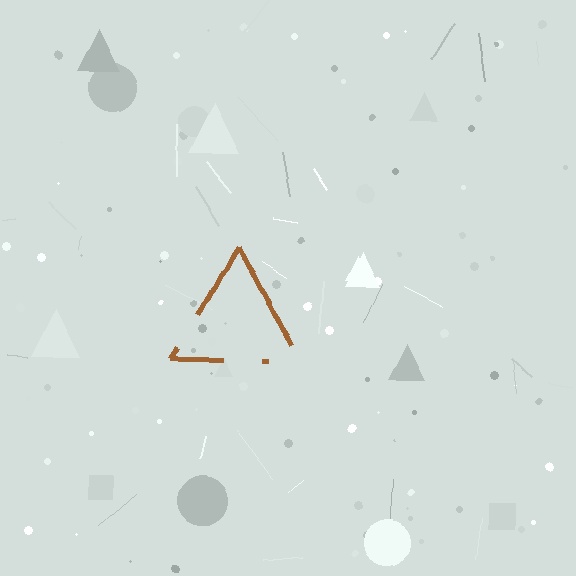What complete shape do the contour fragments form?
The contour fragments form a triangle.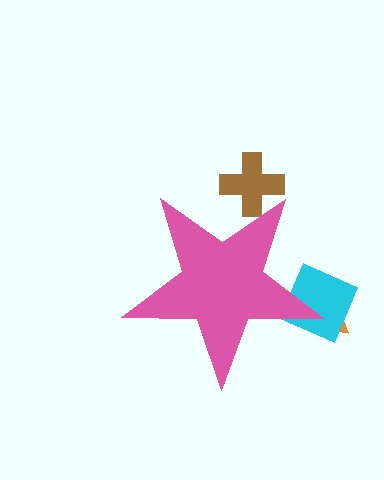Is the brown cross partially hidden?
Yes, the brown cross is partially hidden behind the pink star.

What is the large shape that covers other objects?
A pink star.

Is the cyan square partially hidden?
Yes, the cyan square is partially hidden behind the pink star.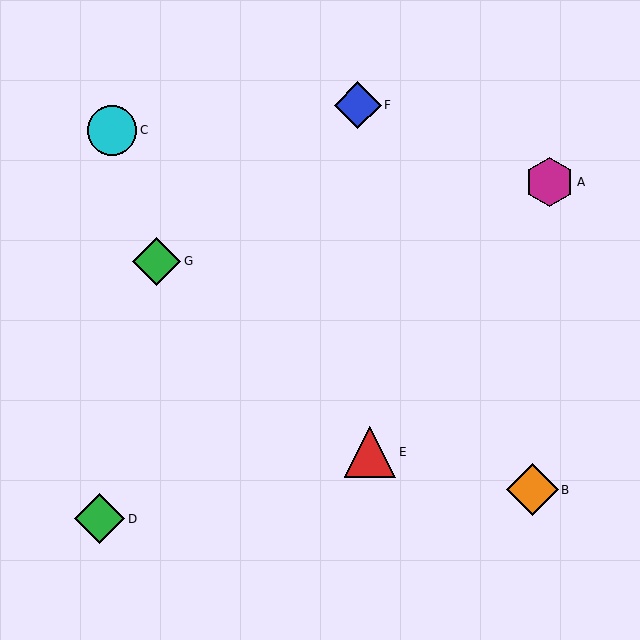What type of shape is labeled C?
Shape C is a cyan circle.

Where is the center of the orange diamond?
The center of the orange diamond is at (532, 490).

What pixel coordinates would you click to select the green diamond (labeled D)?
Click at (99, 519) to select the green diamond D.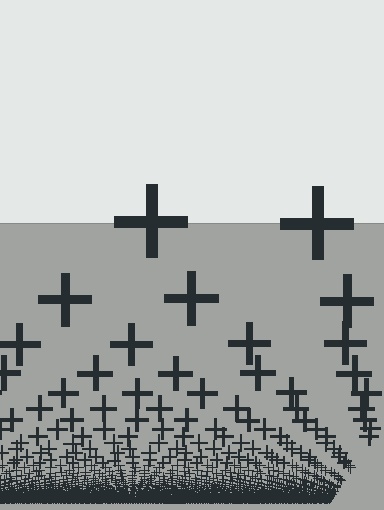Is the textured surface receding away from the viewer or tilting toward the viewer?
The surface appears to tilt toward the viewer. Texture elements get larger and sparser toward the top.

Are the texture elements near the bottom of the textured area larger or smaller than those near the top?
Smaller. The gradient is inverted — elements near the bottom are smaller and denser.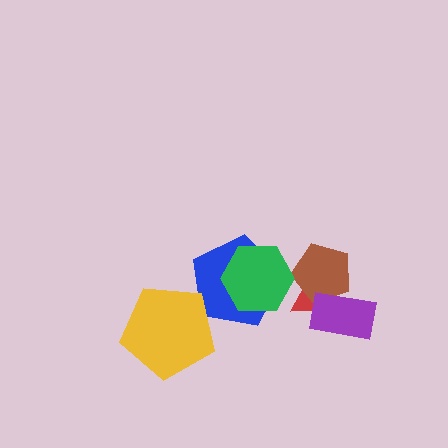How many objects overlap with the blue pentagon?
2 objects overlap with the blue pentagon.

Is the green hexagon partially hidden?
No, no other shape covers it.